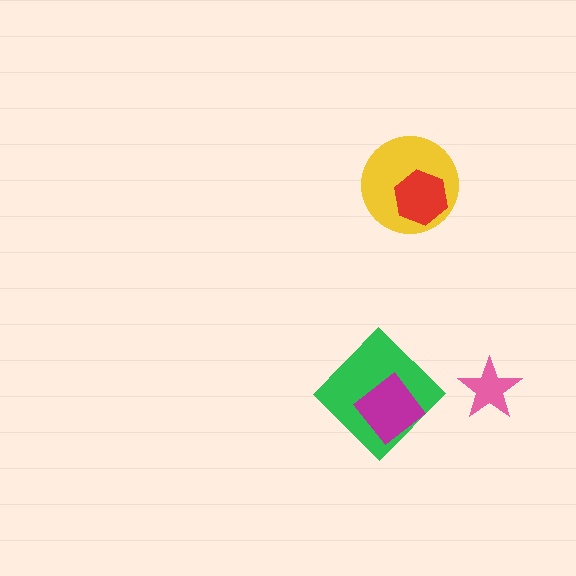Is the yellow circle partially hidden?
Yes, it is partially covered by another shape.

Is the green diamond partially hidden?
Yes, it is partially covered by another shape.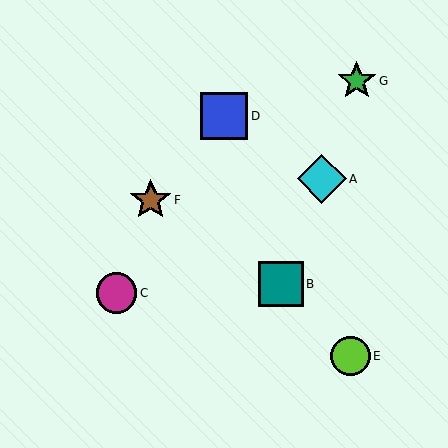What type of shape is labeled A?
Shape A is a cyan diamond.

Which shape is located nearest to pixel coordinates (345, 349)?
The lime circle (labeled E) at (351, 356) is nearest to that location.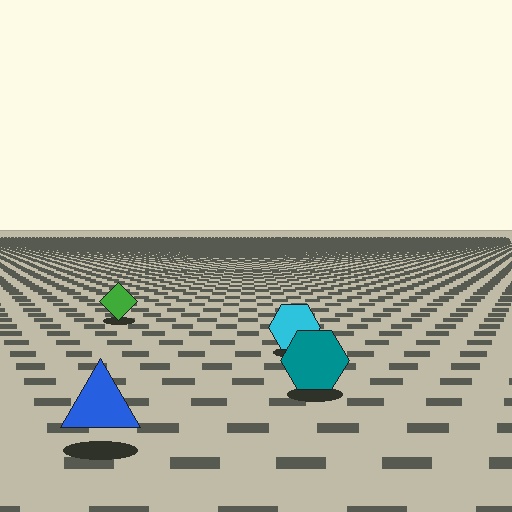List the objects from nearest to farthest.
From nearest to farthest: the blue triangle, the teal hexagon, the cyan hexagon, the green diamond.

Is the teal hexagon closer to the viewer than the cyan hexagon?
Yes. The teal hexagon is closer — you can tell from the texture gradient: the ground texture is coarser near it.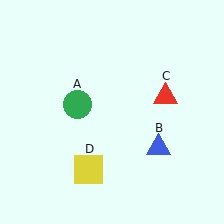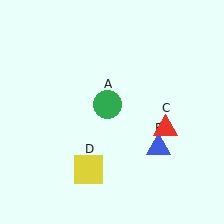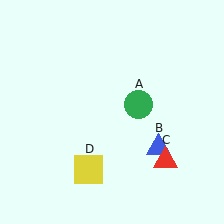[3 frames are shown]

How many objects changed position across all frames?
2 objects changed position: green circle (object A), red triangle (object C).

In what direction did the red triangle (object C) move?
The red triangle (object C) moved down.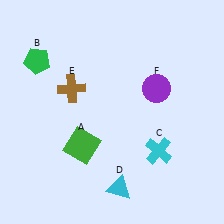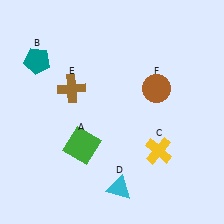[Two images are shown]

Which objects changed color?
B changed from green to teal. C changed from cyan to yellow. F changed from purple to brown.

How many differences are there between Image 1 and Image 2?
There are 3 differences between the two images.